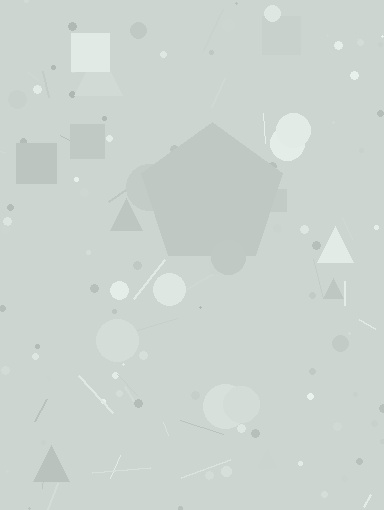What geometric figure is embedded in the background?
A pentagon is embedded in the background.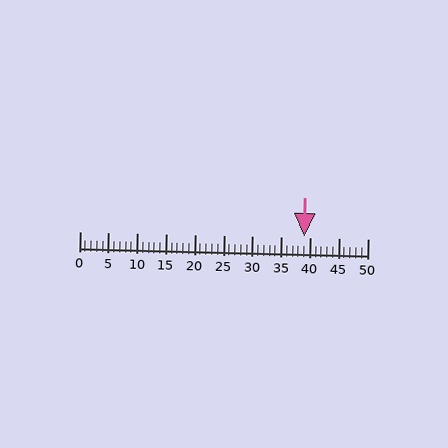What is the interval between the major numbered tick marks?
The major tick marks are spaced 5 units apart.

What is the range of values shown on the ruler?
The ruler shows values from 0 to 50.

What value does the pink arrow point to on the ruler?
The pink arrow points to approximately 39.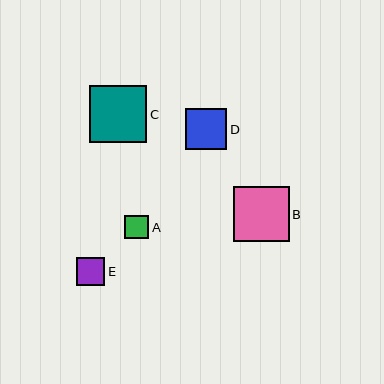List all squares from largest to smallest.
From largest to smallest: C, B, D, E, A.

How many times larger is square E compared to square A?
Square E is approximately 1.2 times the size of square A.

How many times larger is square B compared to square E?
Square B is approximately 2.0 times the size of square E.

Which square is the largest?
Square C is the largest with a size of approximately 57 pixels.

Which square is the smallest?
Square A is the smallest with a size of approximately 24 pixels.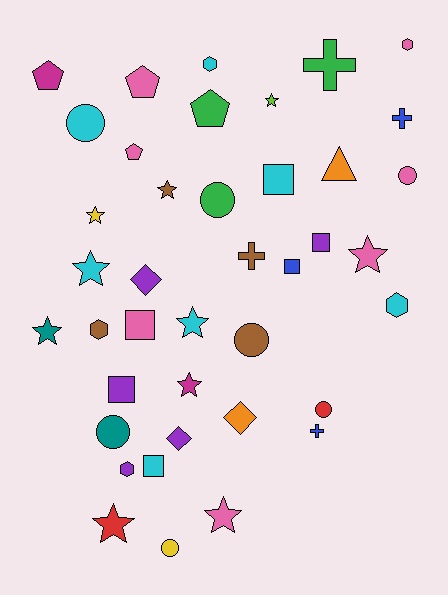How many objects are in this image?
There are 40 objects.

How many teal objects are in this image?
There are 2 teal objects.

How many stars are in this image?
There are 10 stars.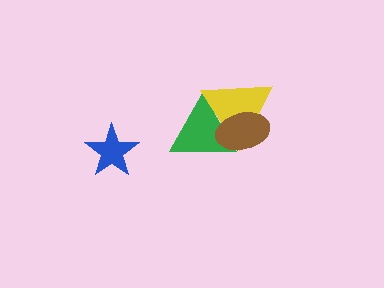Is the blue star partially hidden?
No, no other shape covers it.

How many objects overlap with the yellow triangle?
2 objects overlap with the yellow triangle.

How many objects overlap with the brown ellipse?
2 objects overlap with the brown ellipse.